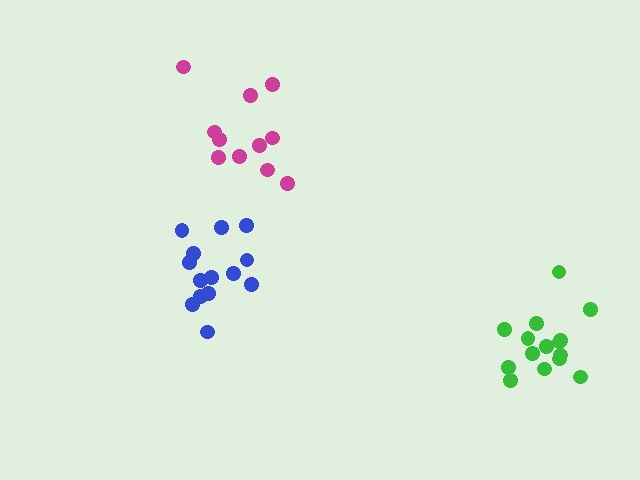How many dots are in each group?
Group 1: 15 dots, Group 2: 14 dots, Group 3: 11 dots (40 total).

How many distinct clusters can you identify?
There are 3 distinct clusters.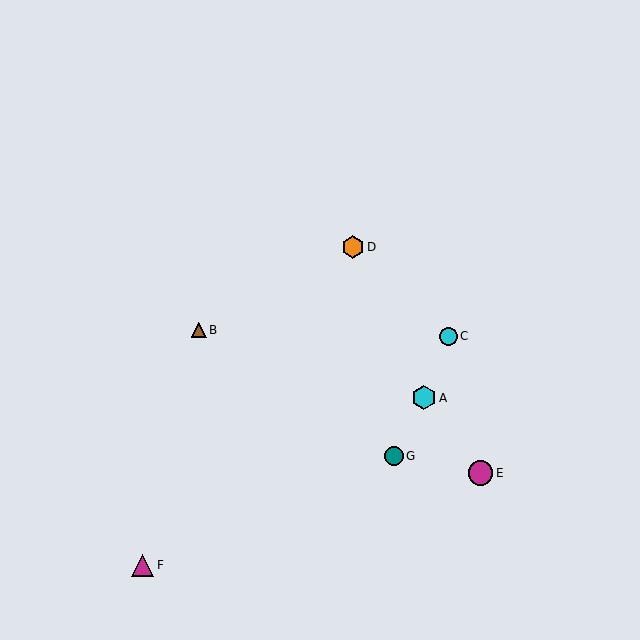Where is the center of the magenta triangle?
The center of the magenta triangle is at (143, 565).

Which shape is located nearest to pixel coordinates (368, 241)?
The orange hexagon (labeled D) at (353, 247) is nearest to that location.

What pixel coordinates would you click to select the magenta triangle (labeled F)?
Click at (143, 565) to select the magenta triangle F.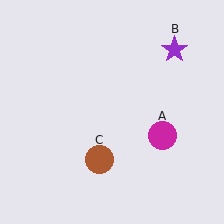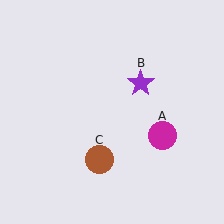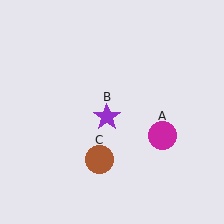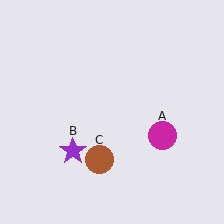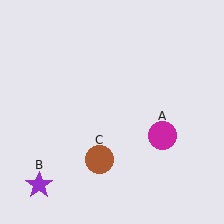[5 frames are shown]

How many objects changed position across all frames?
1 object changed position: purple star (object B).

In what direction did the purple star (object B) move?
The purple star (object B) moved down and to the left.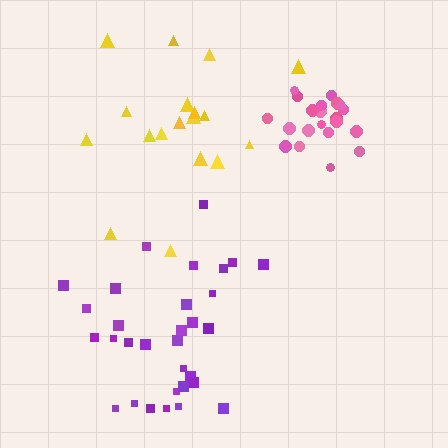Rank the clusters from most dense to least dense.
pink, purple, yellow.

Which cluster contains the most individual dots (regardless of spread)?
Purple (31).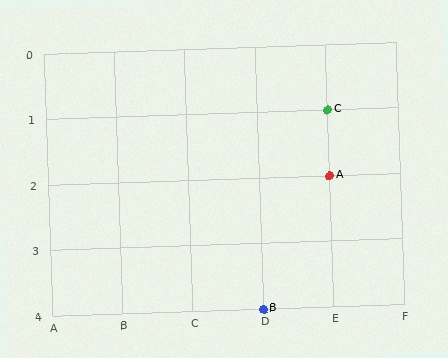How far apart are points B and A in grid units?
Points B and A are 1 column and 2 rows apart (about 2.2 grid units diagonally).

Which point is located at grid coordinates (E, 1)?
Point C is at (E, 1).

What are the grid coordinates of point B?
Point B is at grid coordinates (D, 4).